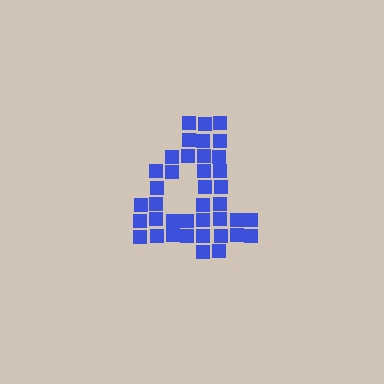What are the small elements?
The small elements are squares.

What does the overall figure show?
The overall figure shows the digit 4.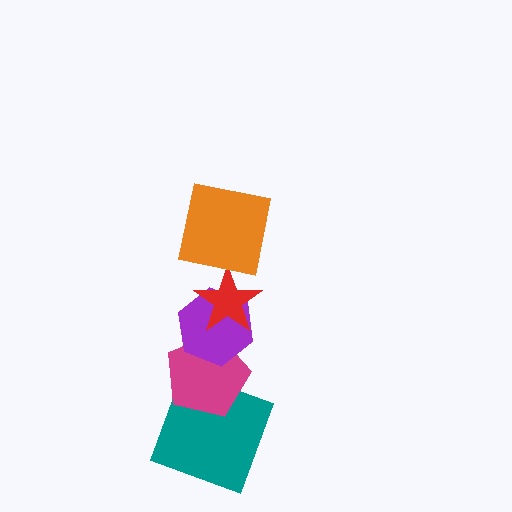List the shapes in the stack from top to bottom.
From top to bottom: the orange square, the red star, the purple hexagon, the magenta pentagon, the teal square.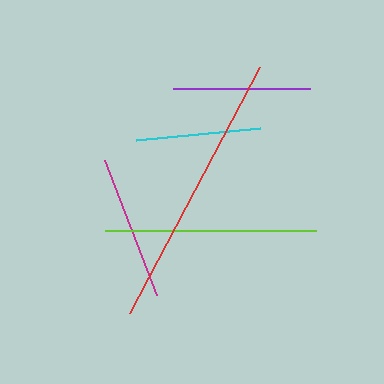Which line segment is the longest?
The red line is the longest at approximately 278 pixels.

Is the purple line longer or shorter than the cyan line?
The purple line is longer than the cyan line.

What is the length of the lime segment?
The lime segment is approximately 211 pixels long.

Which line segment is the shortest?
The cyan line is the shortest at approximately 124 pixels.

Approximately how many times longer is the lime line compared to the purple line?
The lime line is approximately 1.5 times the length of the purple line.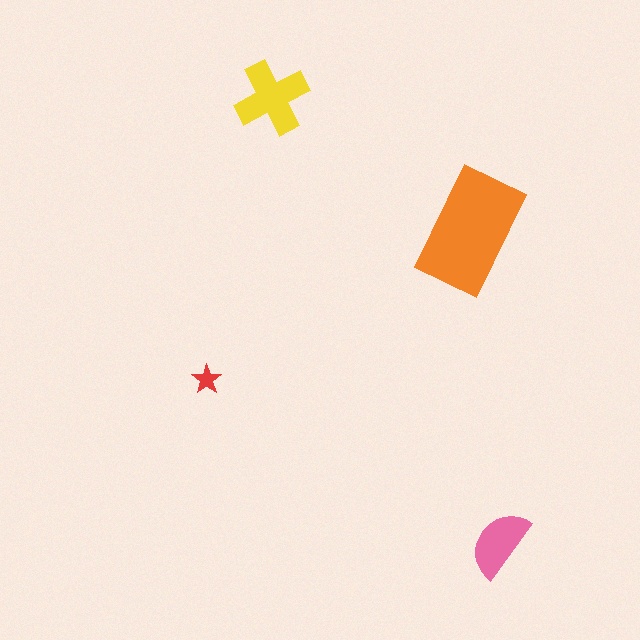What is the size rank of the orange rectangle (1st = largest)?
1st.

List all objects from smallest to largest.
The red star, the pink semicircle, the yellow cross, the orange rectangle.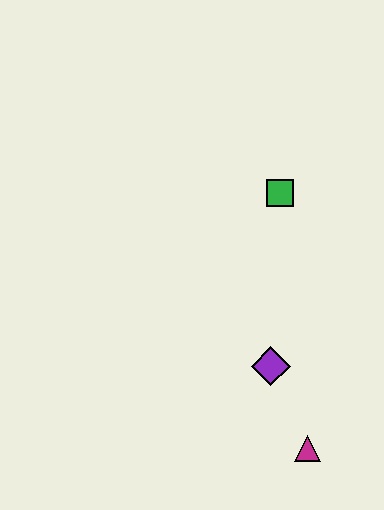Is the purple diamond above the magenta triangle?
Yes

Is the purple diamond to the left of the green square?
Yes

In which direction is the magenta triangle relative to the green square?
The magenta triangle is below the green square.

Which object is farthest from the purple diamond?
The green square is farthest from the purple diamond.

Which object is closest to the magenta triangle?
The purple diamond is closest to the magenta triangle.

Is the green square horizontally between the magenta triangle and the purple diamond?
Yes